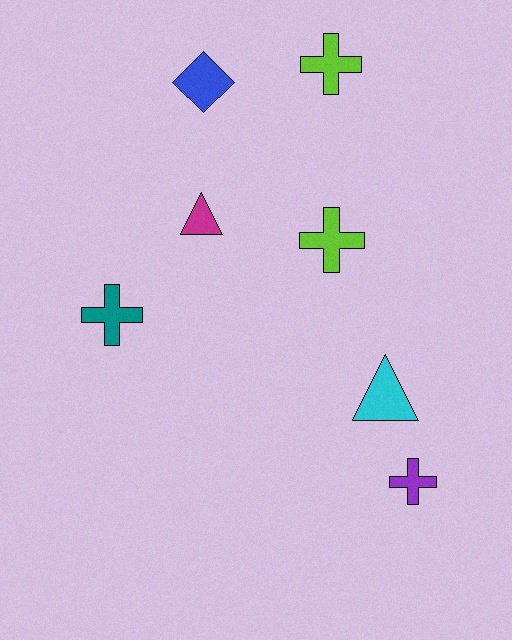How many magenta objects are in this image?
There is 1 magenta object.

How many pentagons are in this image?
There are no pentagons.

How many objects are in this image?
There are 7 objects.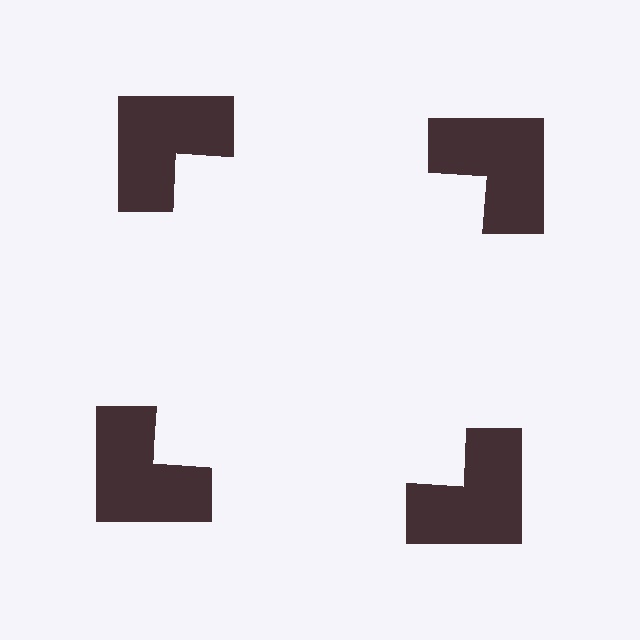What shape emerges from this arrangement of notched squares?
An illusory square — its edges are inferred from the aligned wedge cuts in the notched squares, not physically drawn.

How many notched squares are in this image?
There are 4 — one at each vertex of the illusory square.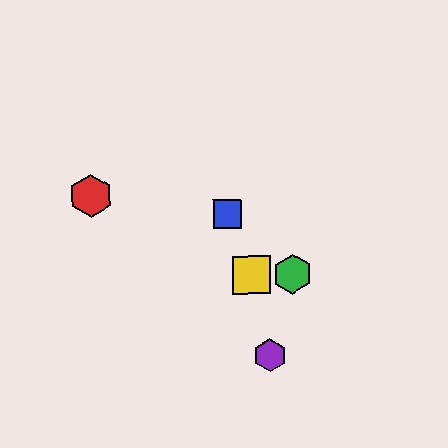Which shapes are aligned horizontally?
The green hexagon, the yellow square are aligned horizontally.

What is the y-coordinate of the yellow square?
The yellow square is at y≈275.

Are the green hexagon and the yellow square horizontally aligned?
Yes, both are at y≈274.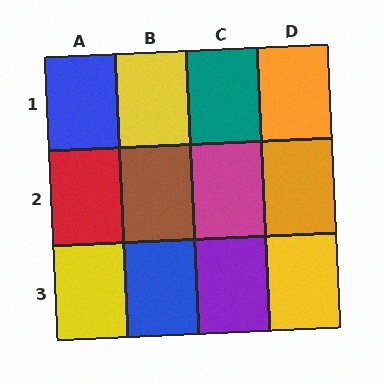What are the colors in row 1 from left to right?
Blue, yellow, teal, orange.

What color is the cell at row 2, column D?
Orange.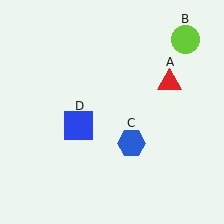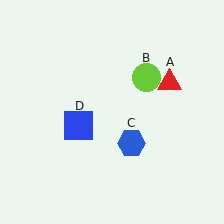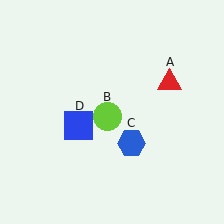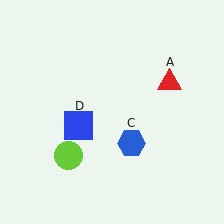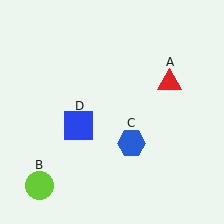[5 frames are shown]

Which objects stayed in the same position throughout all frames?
Red triangle (object A) and blue hexagon (object C) and blue square (object D) remained stationary.